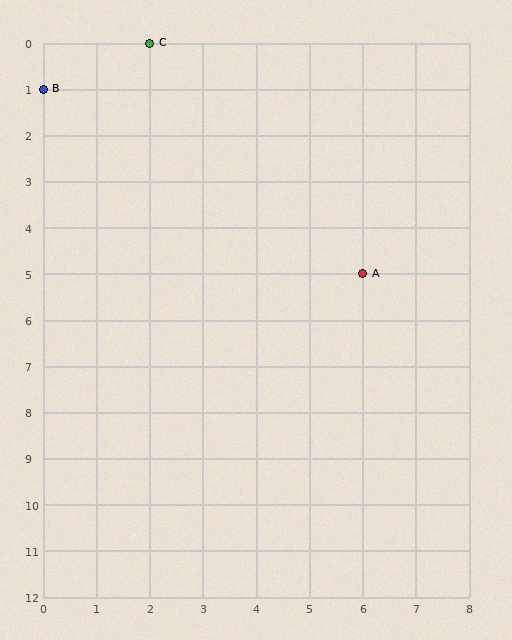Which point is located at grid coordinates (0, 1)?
Point B is at (0, 1).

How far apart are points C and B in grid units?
Points C and B are 2 columns and 1 row apart (about 2.2 grid units diagonally).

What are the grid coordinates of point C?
Point C is at grid coordinates (2, 0).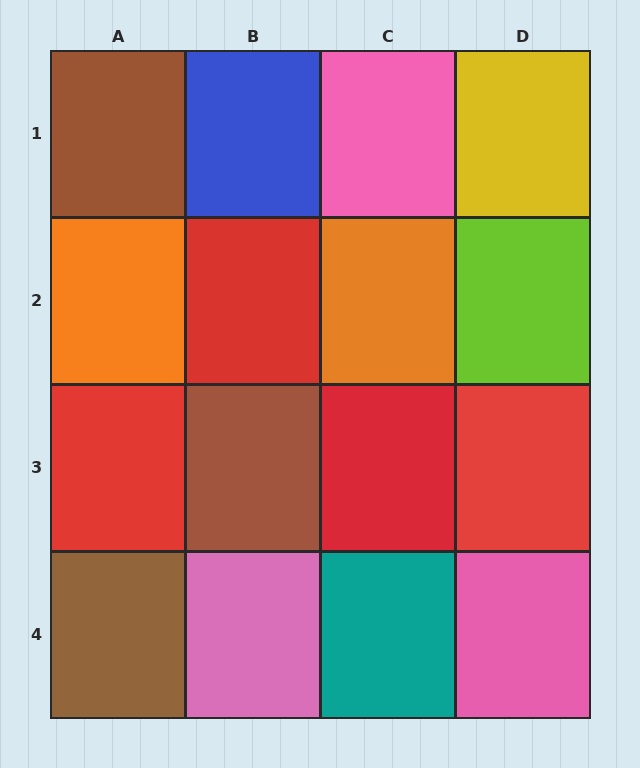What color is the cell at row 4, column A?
Brown.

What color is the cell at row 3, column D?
Red.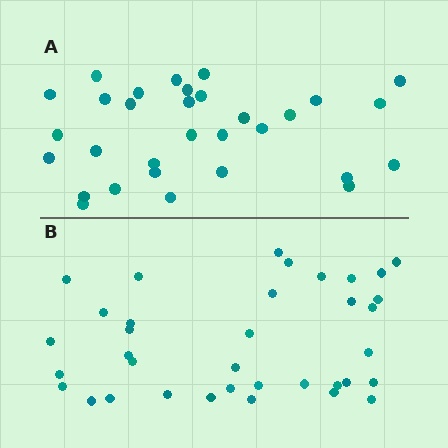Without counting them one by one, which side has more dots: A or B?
Region B (the bottom region) has more dots.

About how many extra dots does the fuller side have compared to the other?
Region B has about 5 more dots than region A.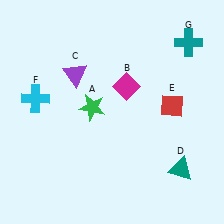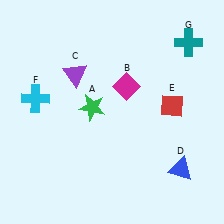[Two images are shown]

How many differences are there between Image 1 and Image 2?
There is 1 difference between the two images.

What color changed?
The triangle (D) changed from teal in Image 1 to blue in Image 2.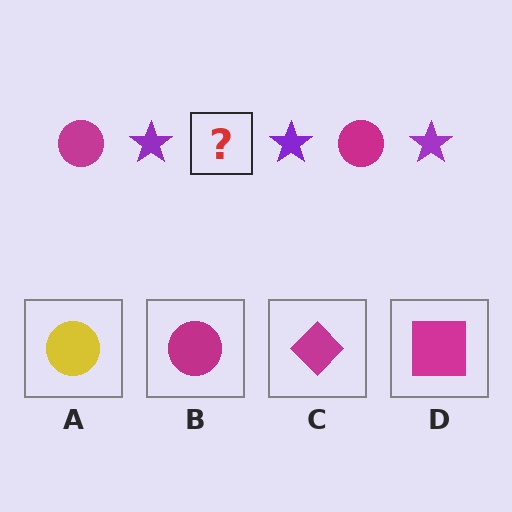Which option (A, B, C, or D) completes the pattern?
B.